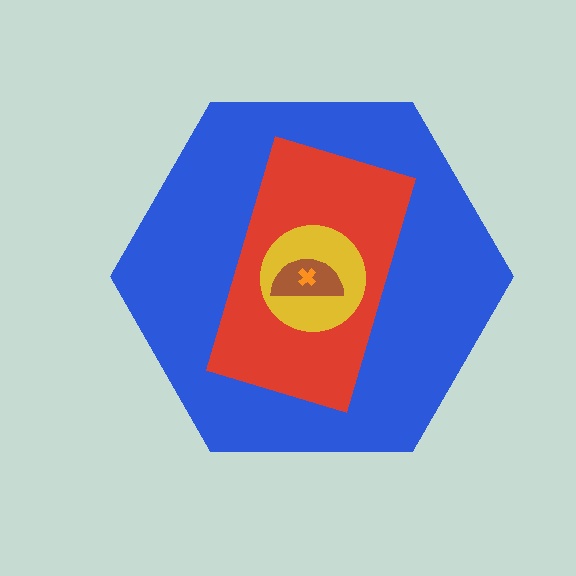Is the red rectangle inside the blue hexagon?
Yes.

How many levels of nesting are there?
5.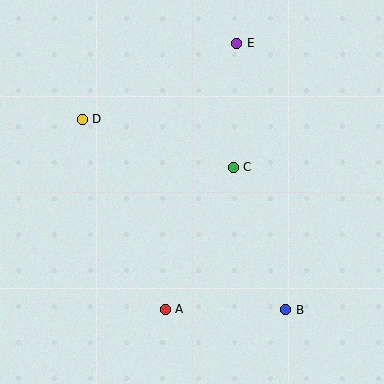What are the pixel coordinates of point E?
Point E is at (237, 43).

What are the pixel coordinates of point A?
Point A is at (165, 309).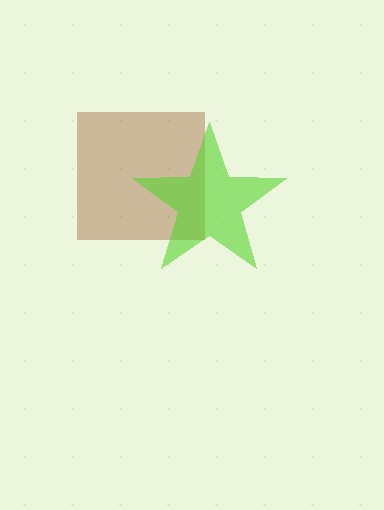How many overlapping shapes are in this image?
There are 2 overlapping shapes in the image.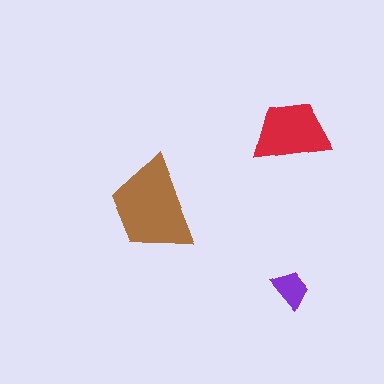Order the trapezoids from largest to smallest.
the brown one, the red one, the purple one.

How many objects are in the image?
There are 3 objects in the image.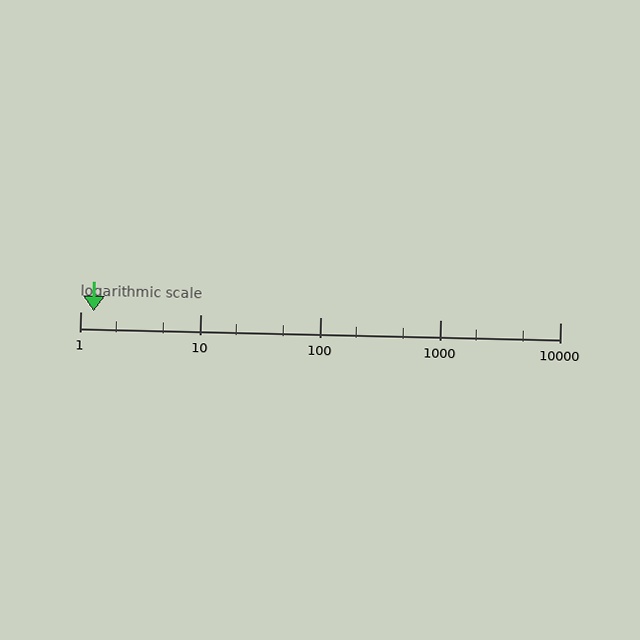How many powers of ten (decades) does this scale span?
The scale spans 4 decades, from 1 to 10000.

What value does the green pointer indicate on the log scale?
The pointer indicates approximately 1.3.